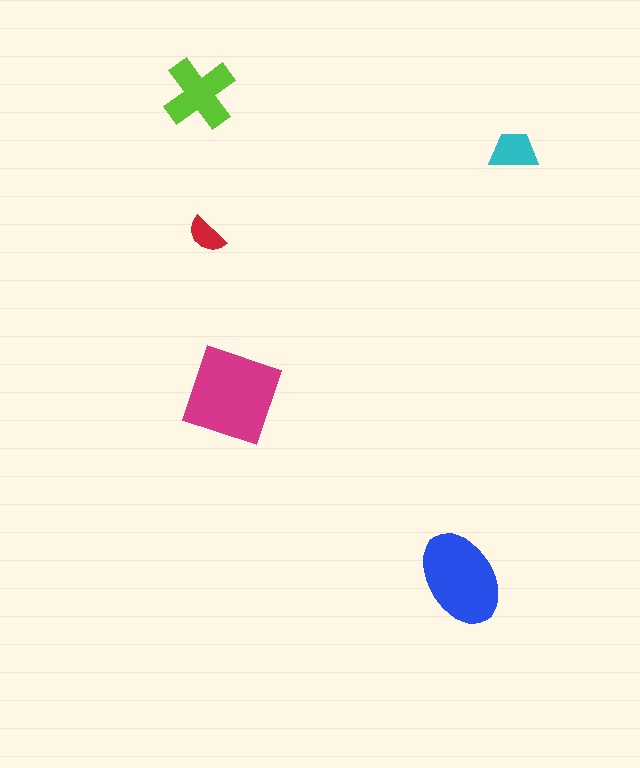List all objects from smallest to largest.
The red semicircle, the cyan trapezoid, the lime cross, the blue ellipse, the magenta square.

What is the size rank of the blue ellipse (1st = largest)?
2nd.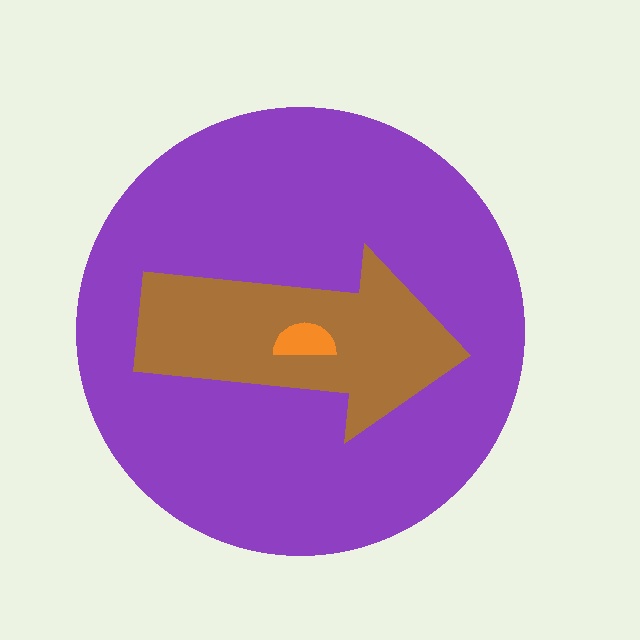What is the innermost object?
The orange semicircle.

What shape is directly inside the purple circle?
The brown arrow.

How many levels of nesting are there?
3.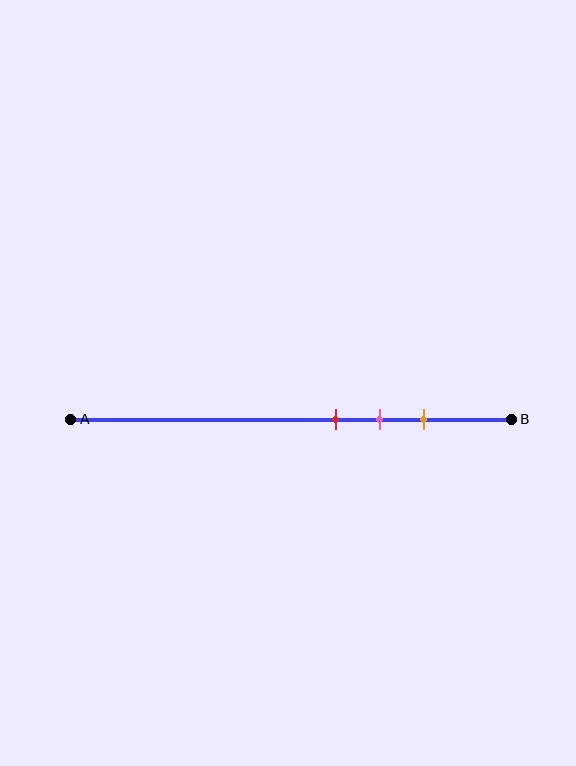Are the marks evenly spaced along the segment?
Yes, the marks are approximately evenly spaced.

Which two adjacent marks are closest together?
The red and pink marks are the closest adjacent pair.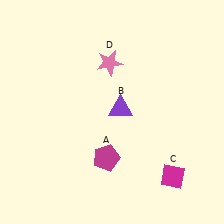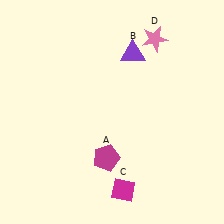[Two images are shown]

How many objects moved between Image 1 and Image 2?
3 objects moved between the two images.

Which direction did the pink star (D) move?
The pink star (D) moved right.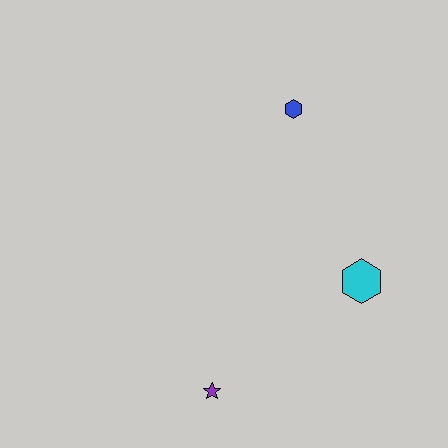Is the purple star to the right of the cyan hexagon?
No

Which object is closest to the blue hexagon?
The cyan hexagon is closest to the blue hexagon.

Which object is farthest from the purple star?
The blue hexagon is farthest from the purple star.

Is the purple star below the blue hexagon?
Yes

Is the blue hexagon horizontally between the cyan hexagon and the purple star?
Yes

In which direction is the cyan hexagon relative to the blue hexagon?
The cyan hexagon is below the blue hexagon.